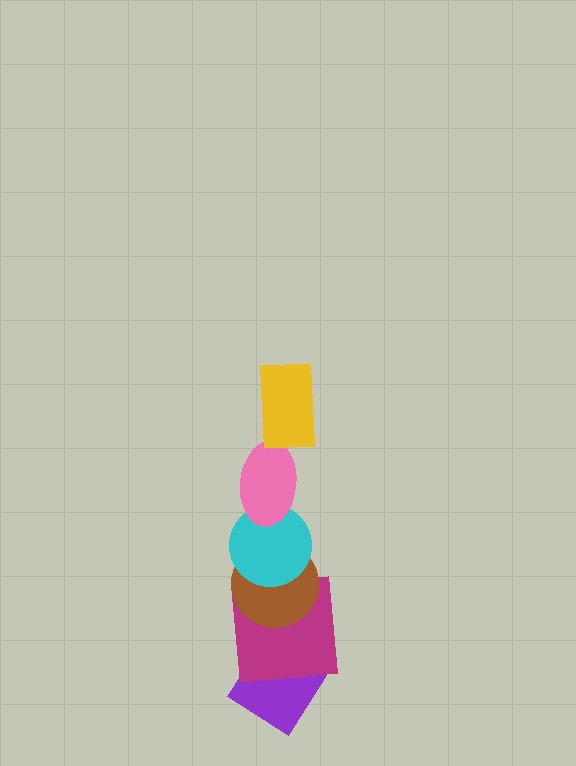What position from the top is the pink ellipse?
The pink ellipse is 2nd from the top.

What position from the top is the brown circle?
The brown circle is 4th from the top.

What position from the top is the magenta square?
The magenta square is 5th from the top.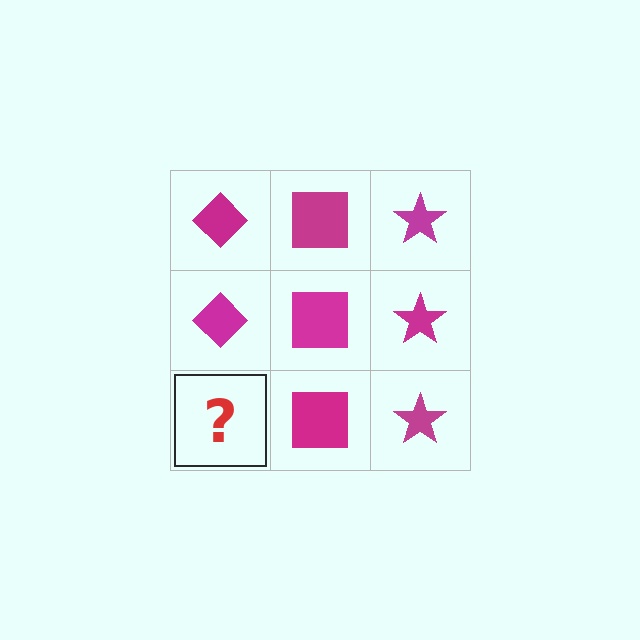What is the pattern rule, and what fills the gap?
The rule is that each column has a consistent shape. The gap should be filled with a magenta diamond.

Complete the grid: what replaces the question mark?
The question mark should be replaced with a magenta diamond.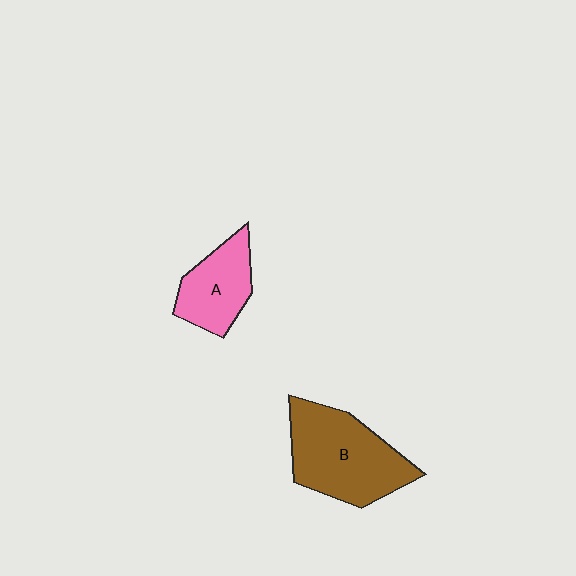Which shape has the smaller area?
Shape A (pink).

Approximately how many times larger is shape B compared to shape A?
Approximately 1.7 times.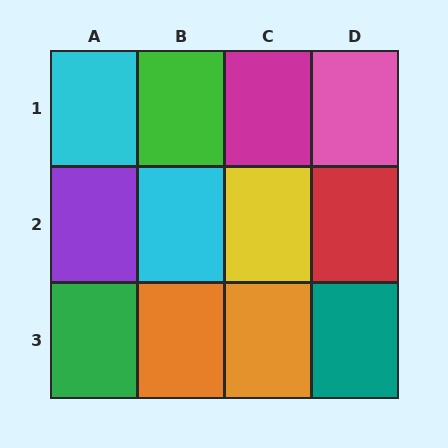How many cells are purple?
1 cell is purple.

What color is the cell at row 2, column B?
Cyan.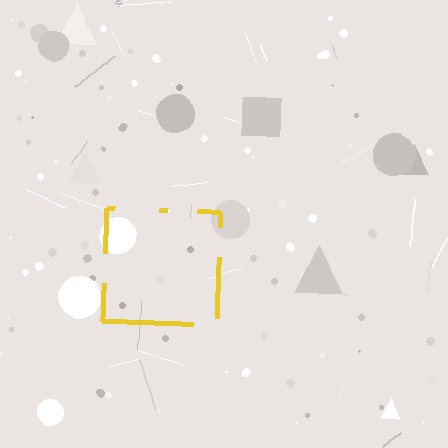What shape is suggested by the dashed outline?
The dashed outline suggests a square.